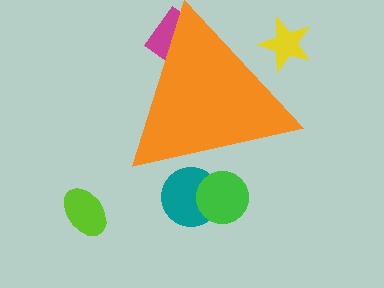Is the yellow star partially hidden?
Yes, the yellow star is partially hidden behind the orange triangle.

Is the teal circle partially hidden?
Yes, the teal circle is partially hidden behind the orange triangle.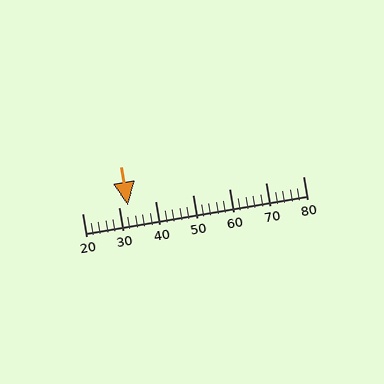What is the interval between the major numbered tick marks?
The major tick marks are spaced 10 units apart.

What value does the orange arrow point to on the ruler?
The orange arrow points to approximately 32.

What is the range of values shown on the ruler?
The ruler shows values from 20 to 80.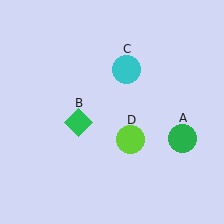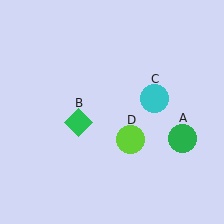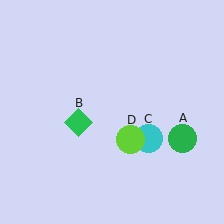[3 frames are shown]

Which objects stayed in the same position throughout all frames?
Green circle (object A) and green diamond (object B) and lime circle (object D) remained stationary.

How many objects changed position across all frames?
1 object changed position: cyan circle (object C).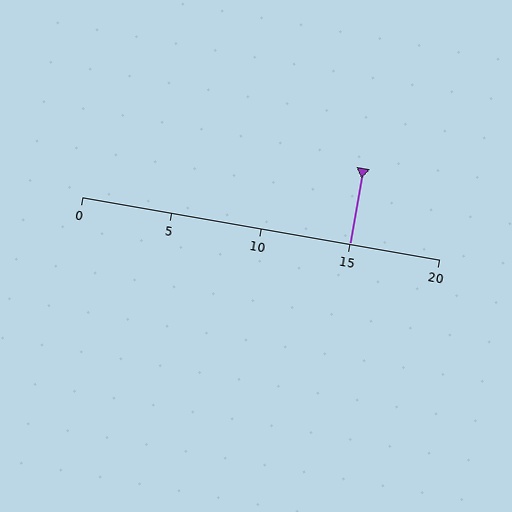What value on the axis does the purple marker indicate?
The marker indicates approximately 15.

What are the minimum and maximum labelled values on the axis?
The axis runs from 0 to 20.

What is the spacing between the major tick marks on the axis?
The major ticks are spaced 5 apart.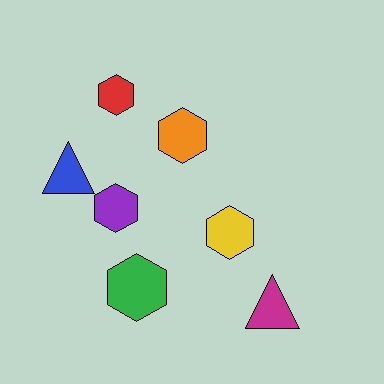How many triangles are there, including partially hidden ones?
There are 2 triangles.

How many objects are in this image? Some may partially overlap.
There are 7 objects.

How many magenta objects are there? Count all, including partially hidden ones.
There is 1 magenta object.